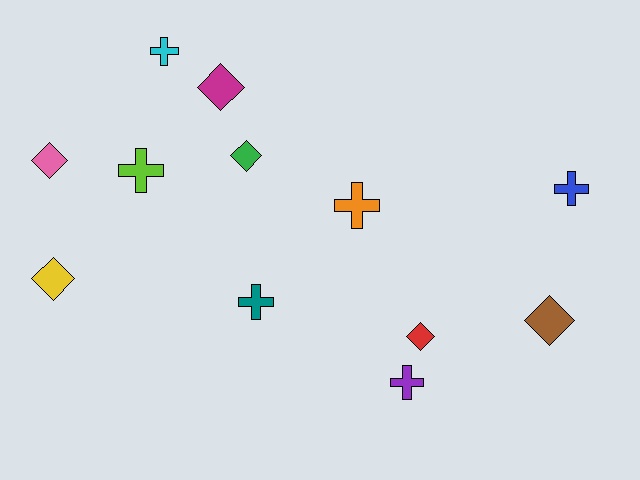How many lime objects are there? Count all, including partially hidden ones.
There is 1 lime object.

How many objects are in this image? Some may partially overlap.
There are 12 objects.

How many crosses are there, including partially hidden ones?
There are 6 crosses.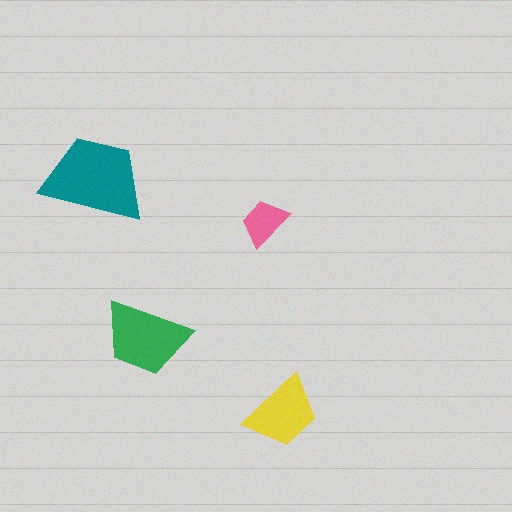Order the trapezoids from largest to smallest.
the teal one, the green one, the yellow one, the pink one.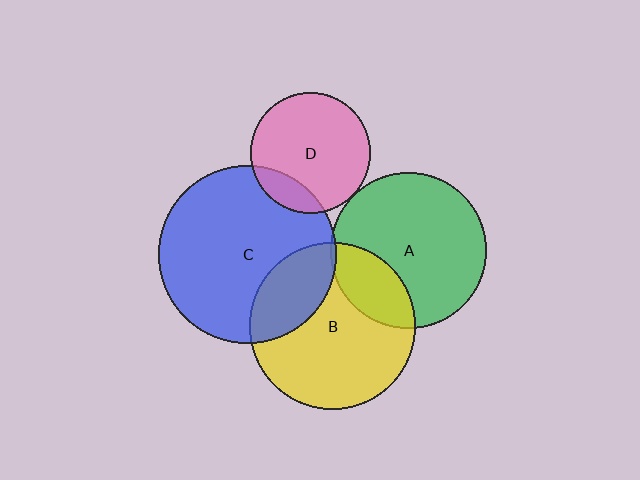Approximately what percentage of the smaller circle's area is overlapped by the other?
Approximately 5%.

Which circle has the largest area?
Circle C (blue).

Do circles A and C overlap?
Yes.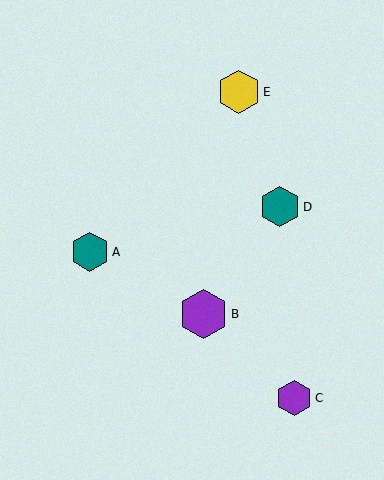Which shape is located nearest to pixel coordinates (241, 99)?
The yellow hexagon (labeled E) at (239, 92) is nearest to that location.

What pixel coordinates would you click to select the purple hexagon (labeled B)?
Click at (204, 314) to select the purple hexagon B.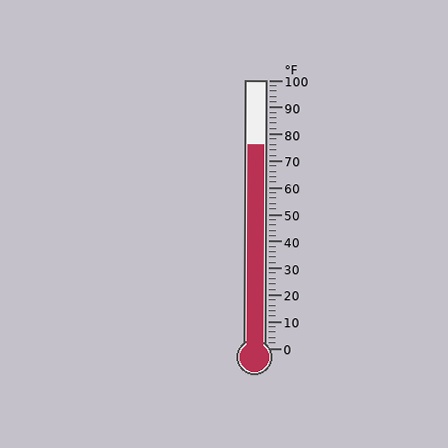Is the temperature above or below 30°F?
The temperature is above 30°F.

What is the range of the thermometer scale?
The thermometer scale ranges from 0°F to 100°F.